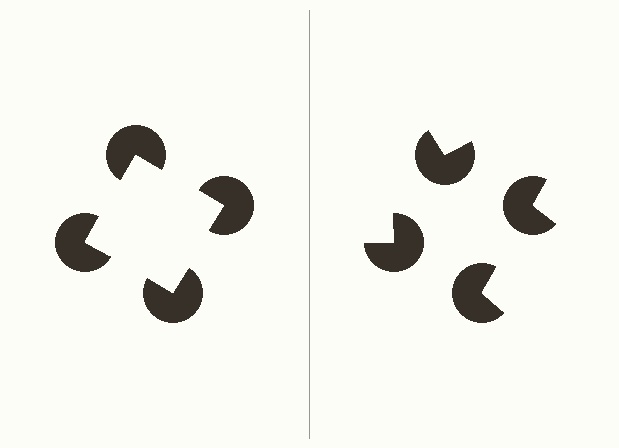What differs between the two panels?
The pac-man discs are positioned identically on both sides; only the wedge orientations differ. On the left they align to a square; on the right they are misaligned.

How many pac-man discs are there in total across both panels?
8 — 4 on each side.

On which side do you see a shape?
An illusory square appears on the left side. On the right side the wedge cuts are rotated, so no coherent shape forms.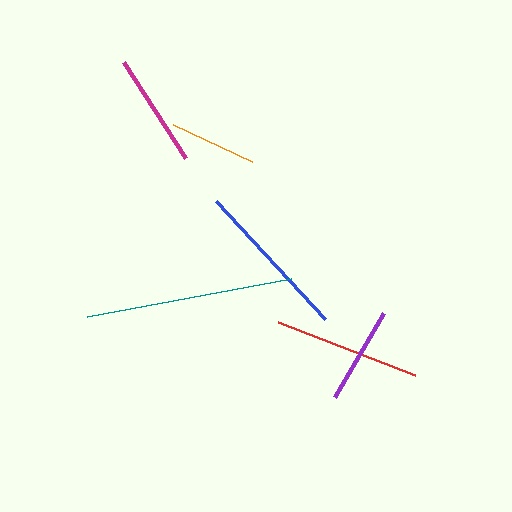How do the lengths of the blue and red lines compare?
The blue and red lines are approximately the same length.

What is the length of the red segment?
The red segment is approximately 147 pixels long.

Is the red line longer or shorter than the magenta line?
The red line is longer than the magenta line.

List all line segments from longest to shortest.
From longest to shortest: teal, blue, red, magenta, purple, orange.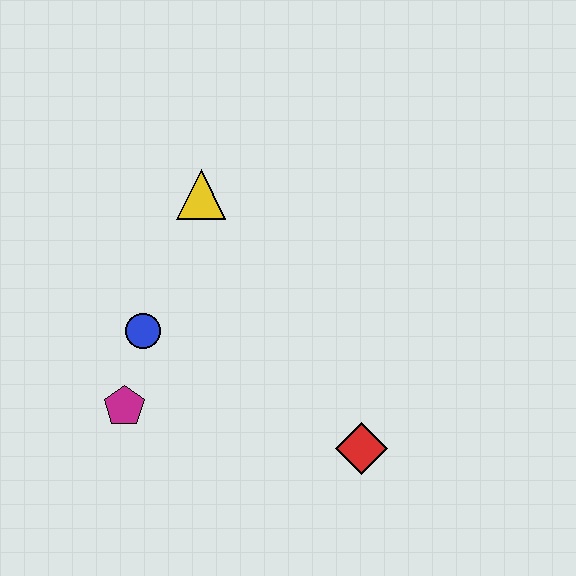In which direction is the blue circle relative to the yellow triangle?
The blue circle is below the yellow triangle.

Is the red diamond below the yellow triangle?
Yes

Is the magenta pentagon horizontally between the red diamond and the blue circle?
No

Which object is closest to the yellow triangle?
The blue circle is closest to the yellow triangle.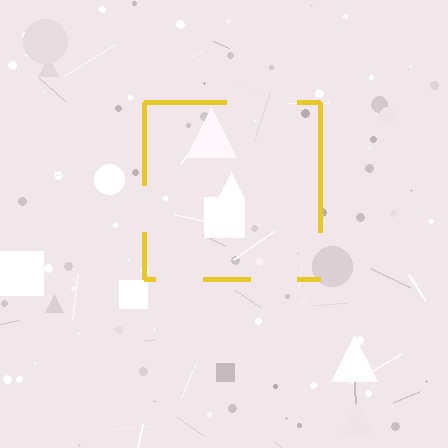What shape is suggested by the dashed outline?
The dashed outline suggests a square.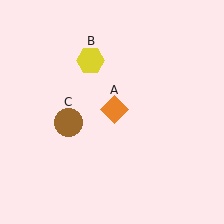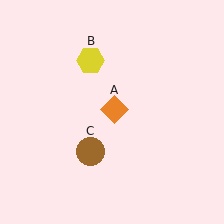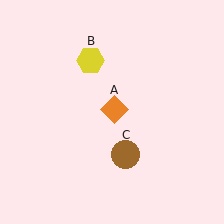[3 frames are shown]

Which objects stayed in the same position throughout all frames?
Orange diamond (object A) and yellow hexagon (object B) remained stationary.